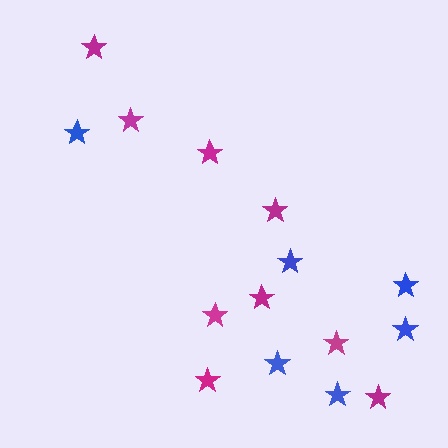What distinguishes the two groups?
There are 2 groups: one group of blue stars (6) and one group of magenta stars (9).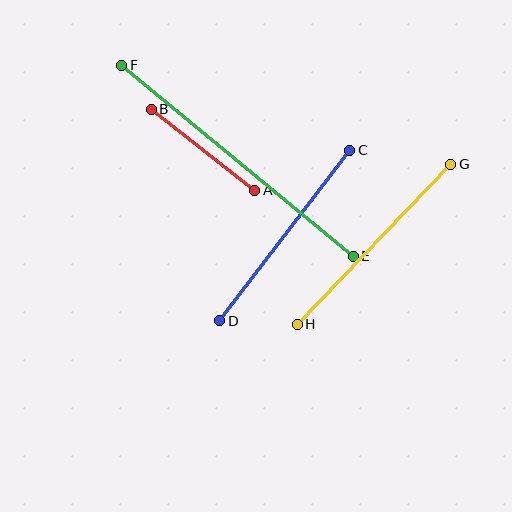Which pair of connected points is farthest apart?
Points E and F are farthest apart.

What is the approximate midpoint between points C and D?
The midpoint is at approximately (285, 235) pixels.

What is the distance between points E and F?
The distance is approximately 301 pixels.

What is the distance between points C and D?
The distance is approximately 215 pixels.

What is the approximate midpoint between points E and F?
The midpoint is at approximately (238, 161) pixels.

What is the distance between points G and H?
The distance is approximately 222 pixels.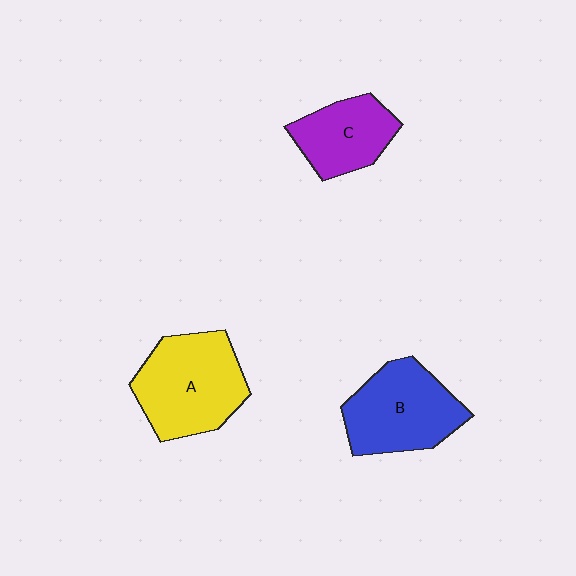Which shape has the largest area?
Shape A (yellow).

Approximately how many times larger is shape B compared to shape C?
Approximately 1.4 times.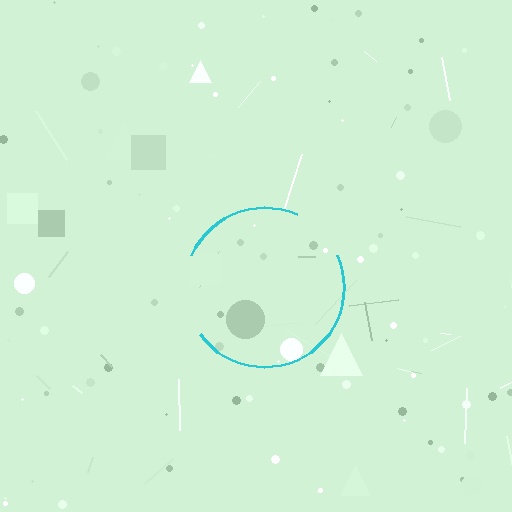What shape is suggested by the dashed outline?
The dashed outline suggests a circle.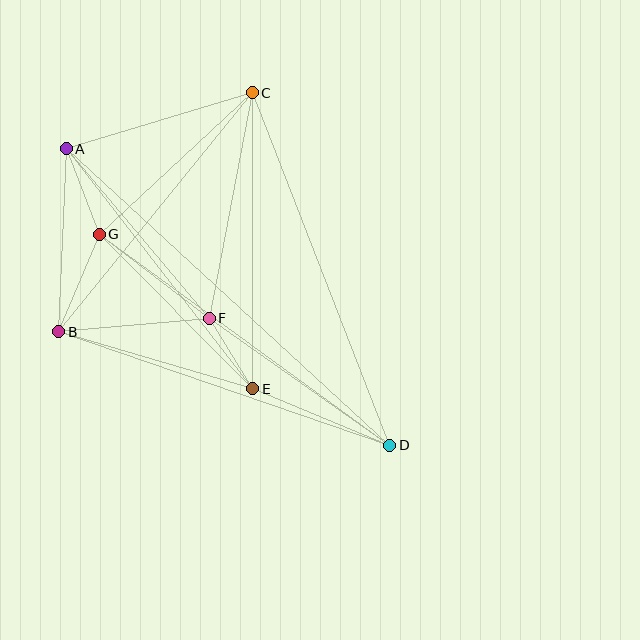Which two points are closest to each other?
Points E and F are closest to each other.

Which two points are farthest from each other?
Points A and D are farthest from each other.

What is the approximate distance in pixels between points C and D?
The distance between C and D is approximately 378 pixels.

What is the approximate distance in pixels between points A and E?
The distance between A and E is approximately 304 pixels.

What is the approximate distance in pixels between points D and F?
The distance between D and F is approximately 221 pixels.